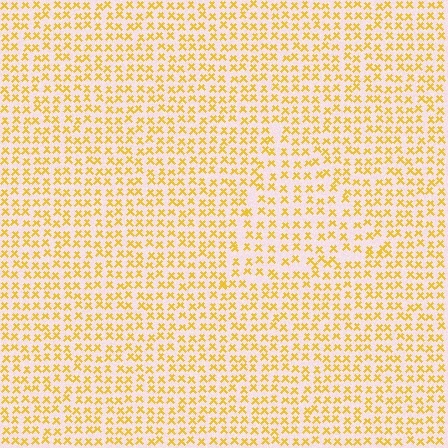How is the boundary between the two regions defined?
The boundary is defined by a change in element density (approximately 1.4x ratio). All elements are the same color, size, and shape.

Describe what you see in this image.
The image contains small yellow elements arranged at two different densities. A triangle-shaped region is visible where the elements are less densely packed than the surrounding area.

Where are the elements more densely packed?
The elements are more densely packed outside the triangle boundary.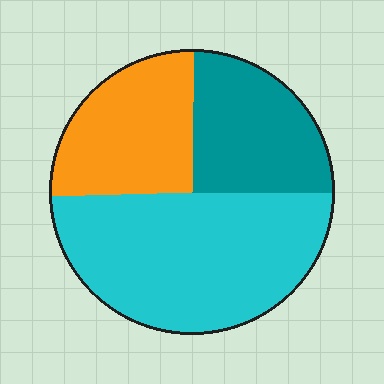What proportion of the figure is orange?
Orange takes up about one quarter (1/4) of the figure.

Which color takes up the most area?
Cyan, at roughly 50%.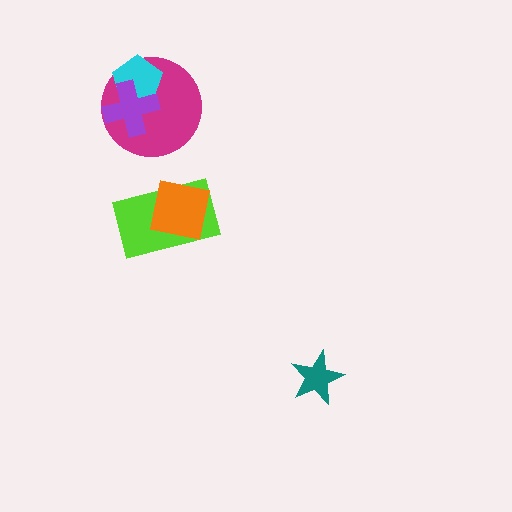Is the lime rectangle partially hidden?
Yes, it is partially covered by another shape.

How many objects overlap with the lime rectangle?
1 object overlaps with the lime rectangle.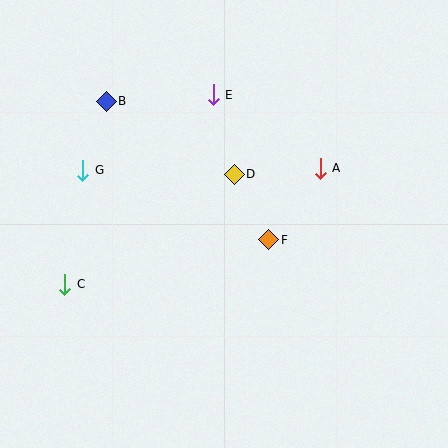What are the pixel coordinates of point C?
Point C is at (65, 284).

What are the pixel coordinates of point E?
Point E is at (213, 95).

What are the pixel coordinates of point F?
Point F is at (269, 240).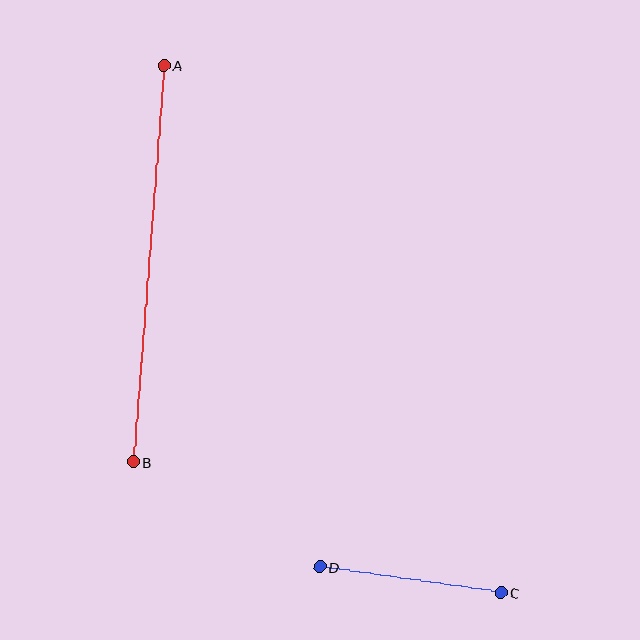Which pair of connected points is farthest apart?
Points A and B are farthest apart.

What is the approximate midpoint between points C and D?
The midpoint is at approximately (410, 580) pixels.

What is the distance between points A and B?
The distance is approximately 398 pixels.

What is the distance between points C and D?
The distance is approximately 183 pixels.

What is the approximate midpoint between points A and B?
The midpoint is at approximately (148, 264) pixels.